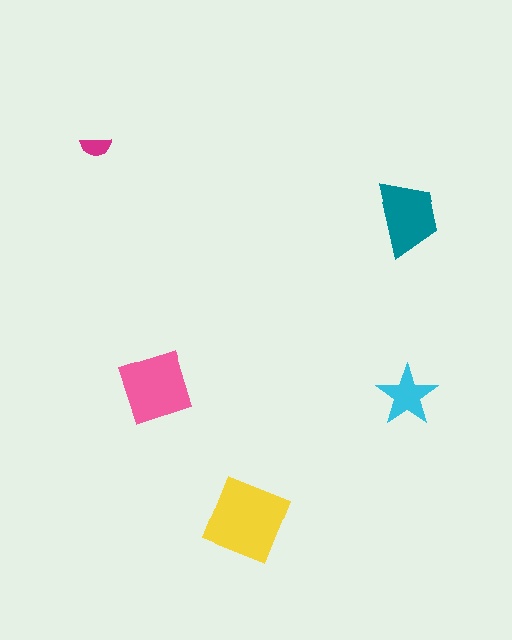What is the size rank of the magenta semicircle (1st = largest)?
5th.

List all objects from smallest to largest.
The magenta semicircle, the cyan star, the teal trapezoid, the pink square, the yellow diamond.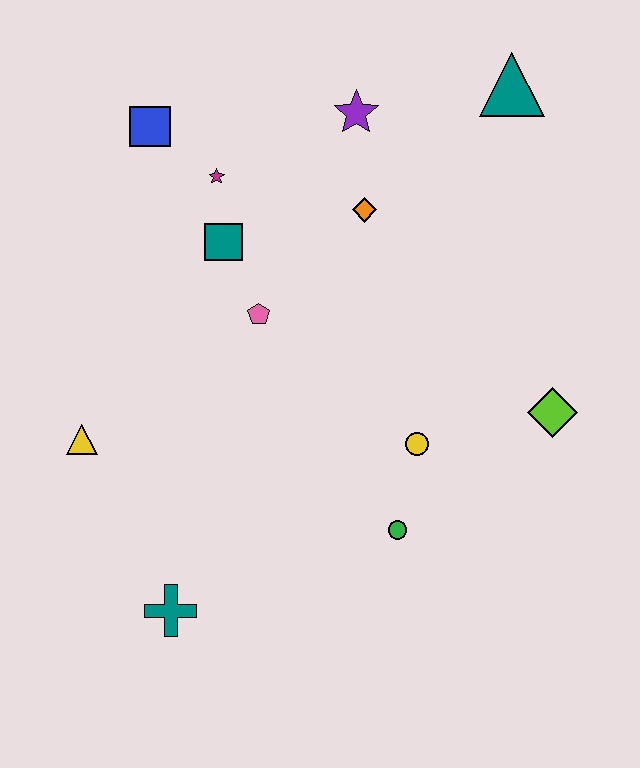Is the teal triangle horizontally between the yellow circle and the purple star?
No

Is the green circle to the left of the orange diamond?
No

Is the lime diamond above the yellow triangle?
Yes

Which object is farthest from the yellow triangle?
The teal triangle is farthest from the yellow triangle.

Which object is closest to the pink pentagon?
The teal square is closest to the pink pentagon.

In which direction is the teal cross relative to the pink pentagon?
The teal cross is below the pink pentagon.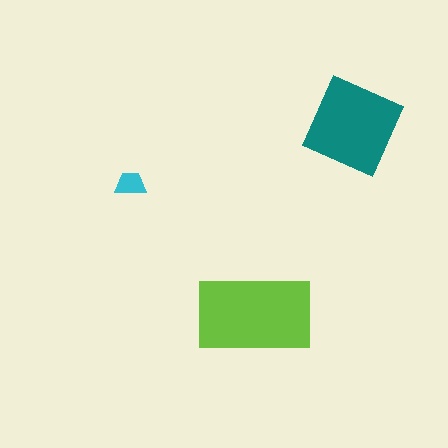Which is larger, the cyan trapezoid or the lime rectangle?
The lime rectangle.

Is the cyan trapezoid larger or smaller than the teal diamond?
Smaller.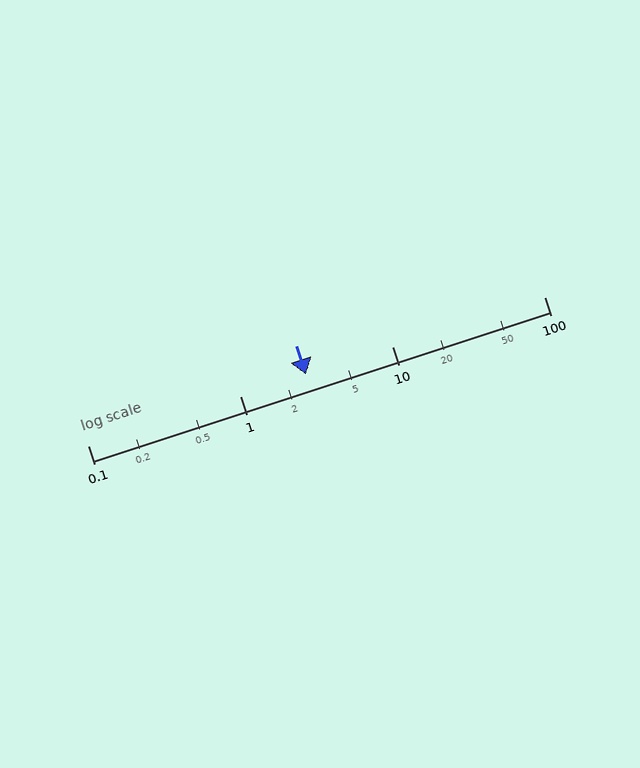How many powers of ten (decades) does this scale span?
The scale spans 3 decades, from 0.1 to 100.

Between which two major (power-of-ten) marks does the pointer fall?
The pointer is between 1 and 10.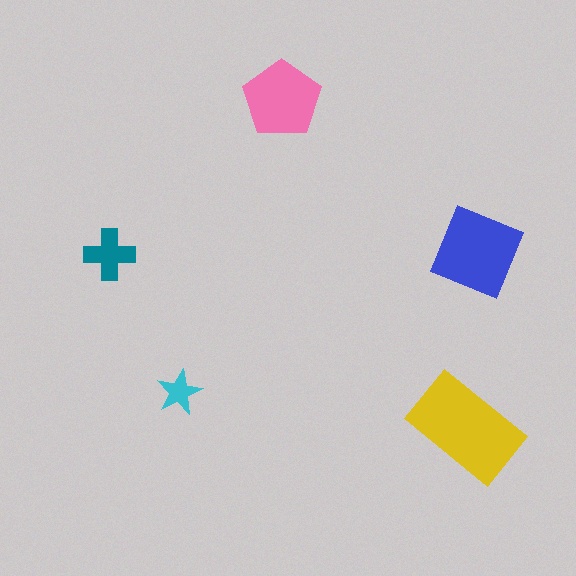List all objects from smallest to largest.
The cyan star, the teal cross, the pink pentagon, the blue diamond, the yellow rectangle.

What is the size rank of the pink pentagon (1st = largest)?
3rd.